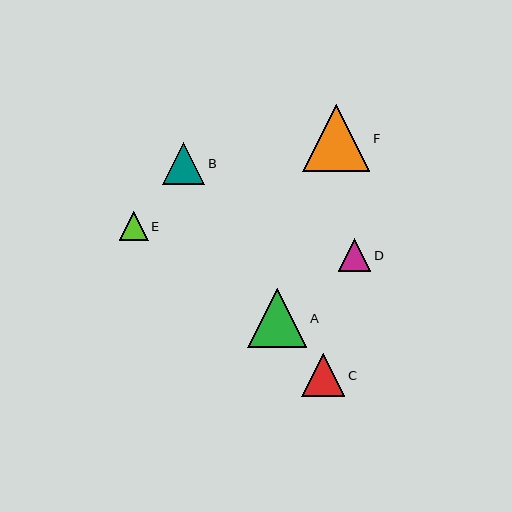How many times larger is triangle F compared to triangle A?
Triangle F is approximately 1.1 times the size of triangle A.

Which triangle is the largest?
Triangle F is the largest with a size of approximately 67 pixels.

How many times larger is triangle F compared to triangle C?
Triangle F is approximately 1.6 times the size of triangle C.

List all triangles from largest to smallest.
From largest to smallest: F, A, C, B, D, E.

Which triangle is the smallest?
Triangle E is the smallest with a size of approximately 29 pixels.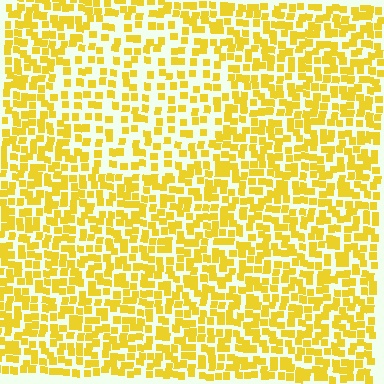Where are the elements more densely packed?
The elements are more densely packed outside the circle boundary.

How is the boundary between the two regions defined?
The boundary is defined by a change in element density (approximately 1.7x ratio). All elements are the same color, size, and shape.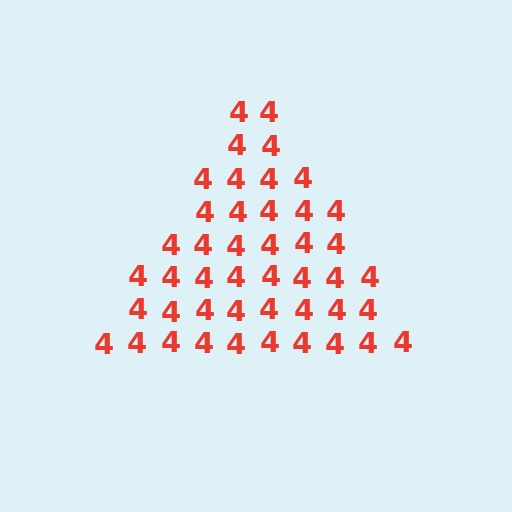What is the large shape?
The large shape is a triangle.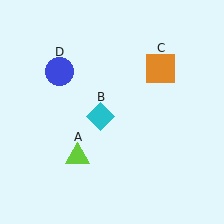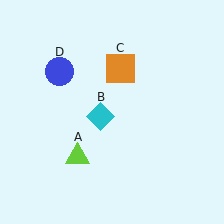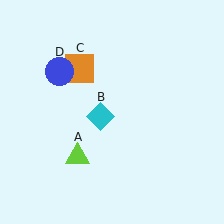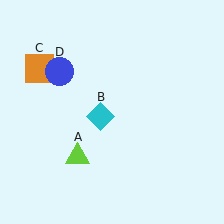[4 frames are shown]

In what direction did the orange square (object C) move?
The orange square (object C) moved left.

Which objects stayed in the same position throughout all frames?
Lime triangle (object A) and cyan diamond (object B) and blue circle (object D) remained stationary.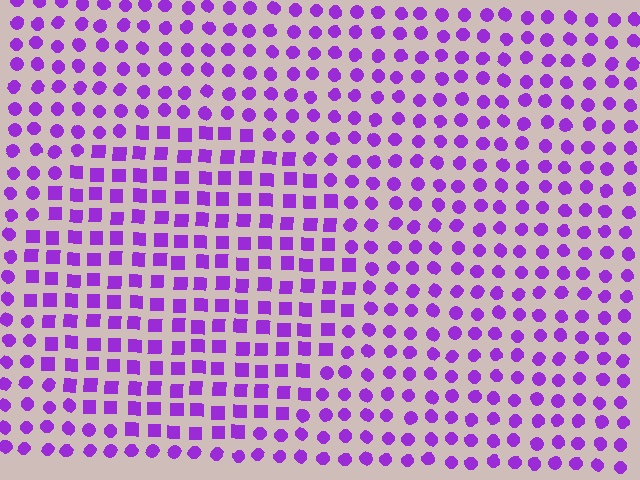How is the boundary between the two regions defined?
The boundary is defined by a change in element shape: squares inside vs. circles outside. All elements share the same color and spacing.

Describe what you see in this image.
The image is filled with small purple elements arranged in a uniform grid. A circle-shaped region contains squares, while the surrounding area contains circles. The boundary is defined purely by the change in element shape.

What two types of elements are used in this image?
The image uses squares inside the circle region and circles outside it.